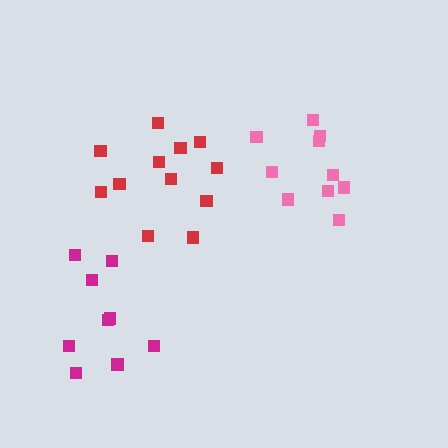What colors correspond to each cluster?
The clusters are colored: pink, magenta, red.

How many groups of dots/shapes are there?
There are 3 groups.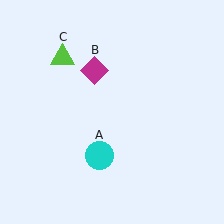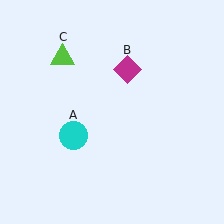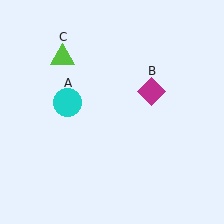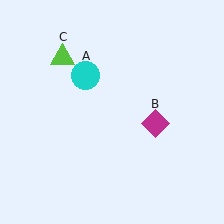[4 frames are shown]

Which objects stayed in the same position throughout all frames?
Lime triangle (object C) remained stationary.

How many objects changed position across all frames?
2 objects changed position: cyan circle (object A), magenta diamond (object B).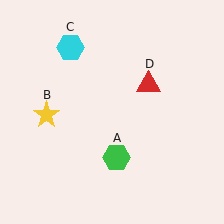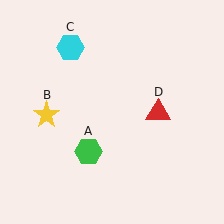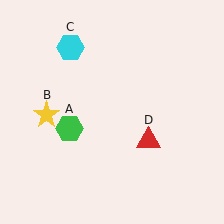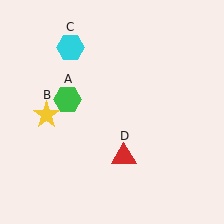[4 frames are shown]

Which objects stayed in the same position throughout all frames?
Yellow star (object B) and cyan hexagon (object C) remained stationary.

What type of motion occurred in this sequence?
The green hexagon (object A), red triangle (object D) rotated clockwise around the center of the scene.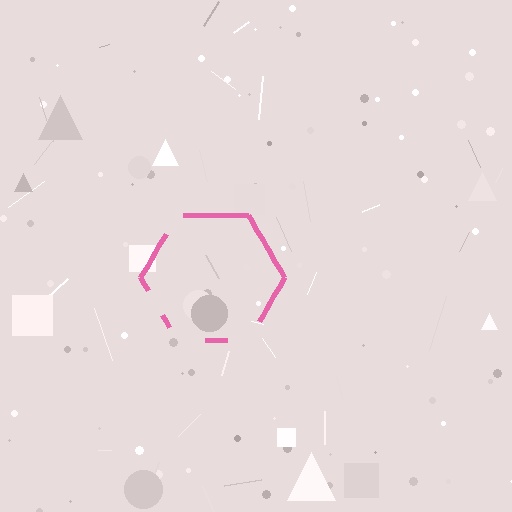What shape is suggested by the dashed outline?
The dashed outline suggests a hexagon.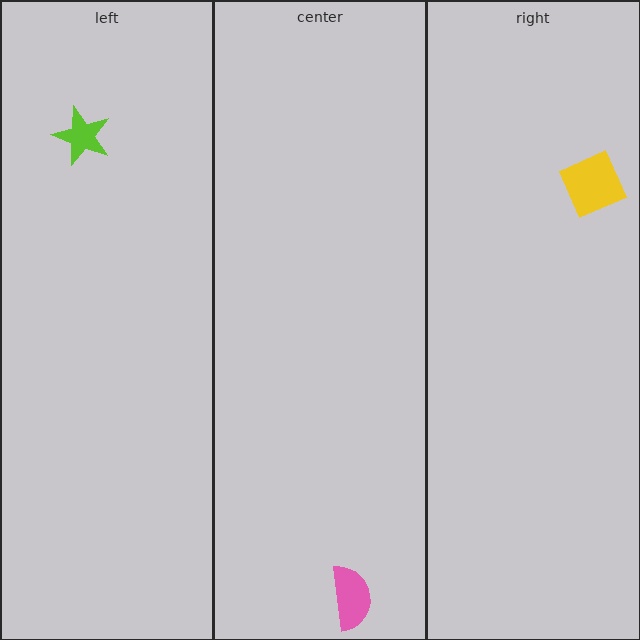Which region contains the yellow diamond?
The right region.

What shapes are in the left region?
The lime star.